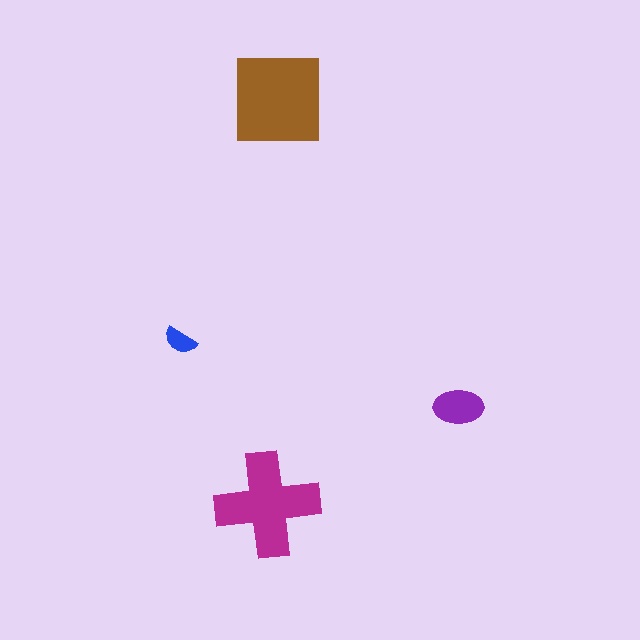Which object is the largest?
The brown square.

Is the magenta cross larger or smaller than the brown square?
Smaller.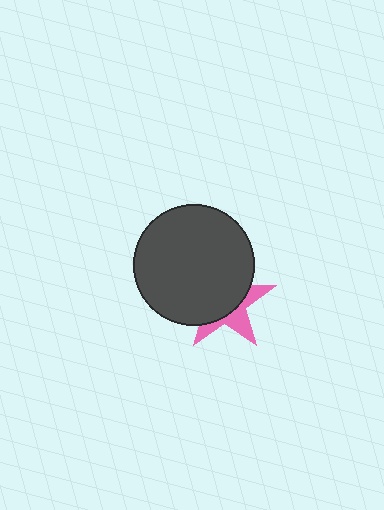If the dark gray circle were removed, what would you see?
You would see the complete pink star.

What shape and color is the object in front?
The object in front is a dark gray circle.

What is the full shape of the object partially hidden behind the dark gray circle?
The partially hidden object is a pink star.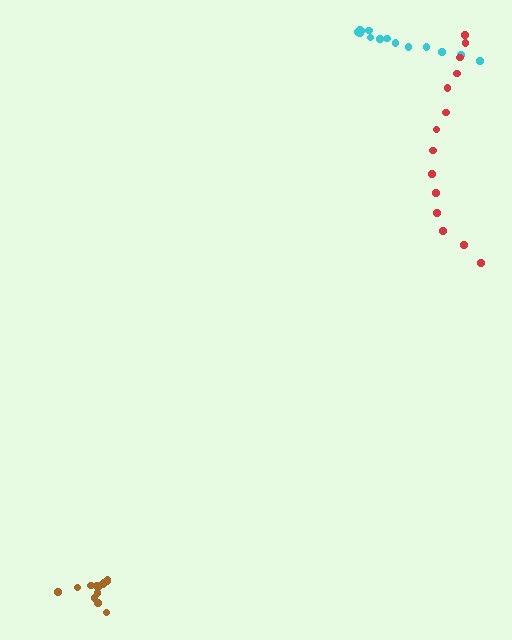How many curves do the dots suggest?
There are 3 distinct paths.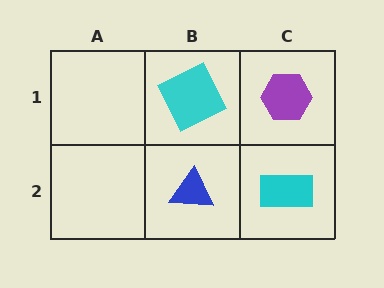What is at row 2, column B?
A blue triangle.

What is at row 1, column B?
A cyan square.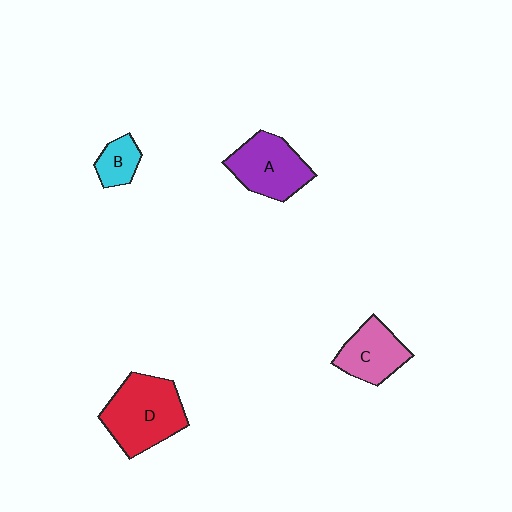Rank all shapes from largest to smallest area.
From largest to smallest: D (red), A (purple), C (pink), B (cyan).